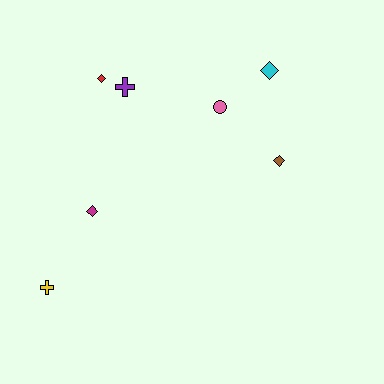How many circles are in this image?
There is 1 circle.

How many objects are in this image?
There are 7 objects.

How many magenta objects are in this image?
There is 1 magenta object.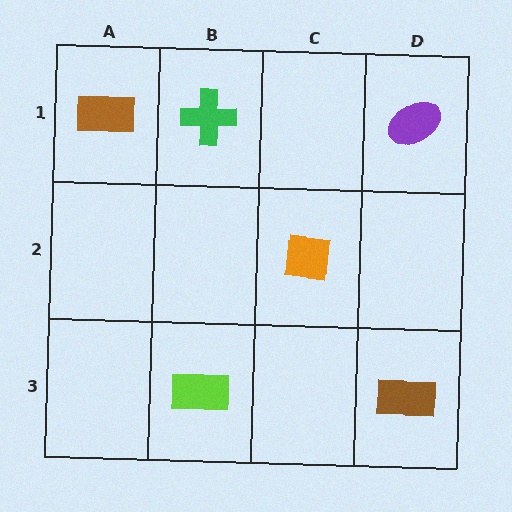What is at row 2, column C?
An orange square.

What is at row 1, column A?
A brown rectangle.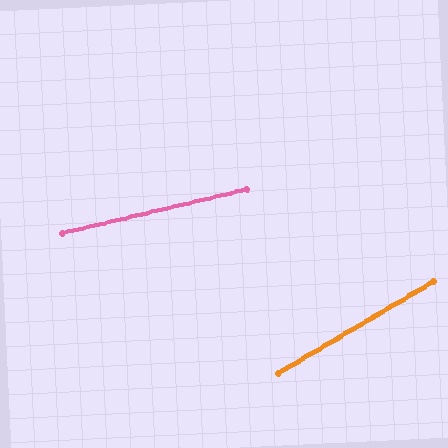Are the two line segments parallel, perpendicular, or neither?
Neither parallel nor perpendicular — they differ by about 17°.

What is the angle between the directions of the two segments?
Approximately 17 degrees.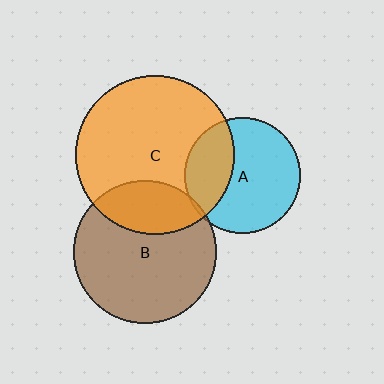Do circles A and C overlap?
Yes.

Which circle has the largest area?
Circle C (orange).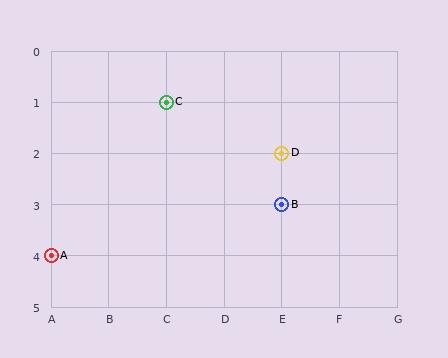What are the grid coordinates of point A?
Point A is at grid coordinates (A, 4).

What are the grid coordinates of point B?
Point B is at grid coordinates (E, 3).